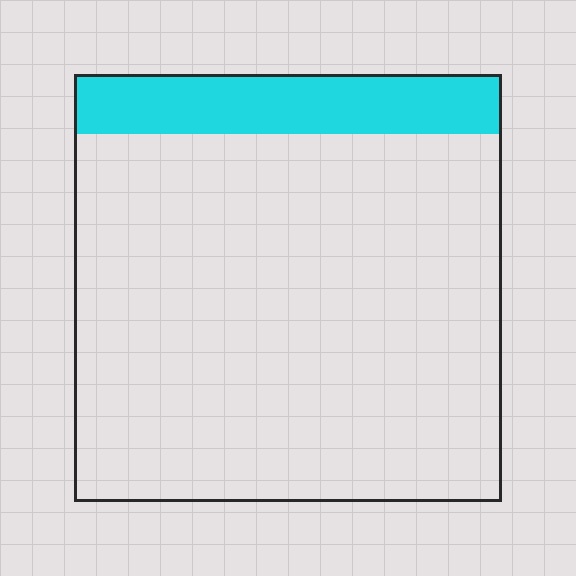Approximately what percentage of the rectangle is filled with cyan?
Approximately 15%.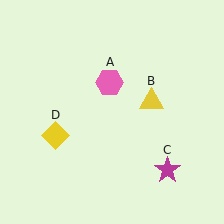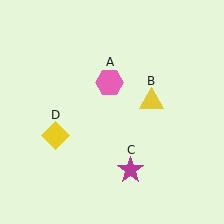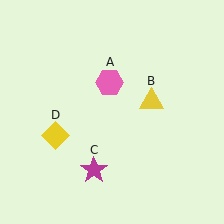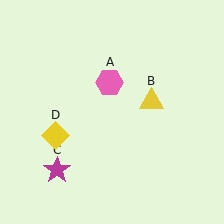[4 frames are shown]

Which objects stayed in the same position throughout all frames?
Pink hexagon (object A) and yellow triangle (object B) and yellow diamond (object D) remained stationary.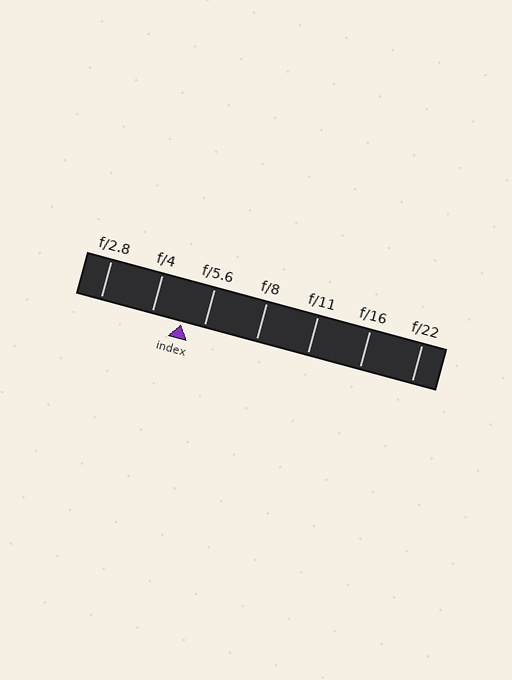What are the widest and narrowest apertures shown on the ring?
The widest aperture shown is f/2.8 and the narrowest is f/22.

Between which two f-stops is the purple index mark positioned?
The index mark is between f/4 and f/5.6.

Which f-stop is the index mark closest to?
The index mark is closest to f/5.6.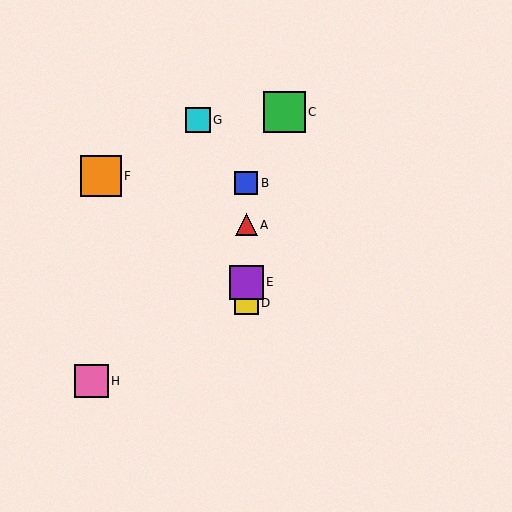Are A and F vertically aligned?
No, A is at x≈246 and F is at x≈101.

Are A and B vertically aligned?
Yes, both are at x≈246.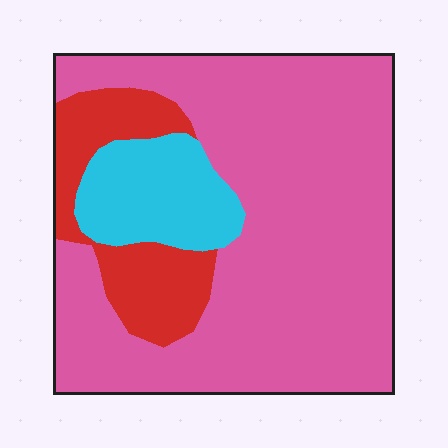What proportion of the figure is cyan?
Cyan takes up about one eighth (1/8) of the figure.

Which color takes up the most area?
Pink, at roughly 70%.